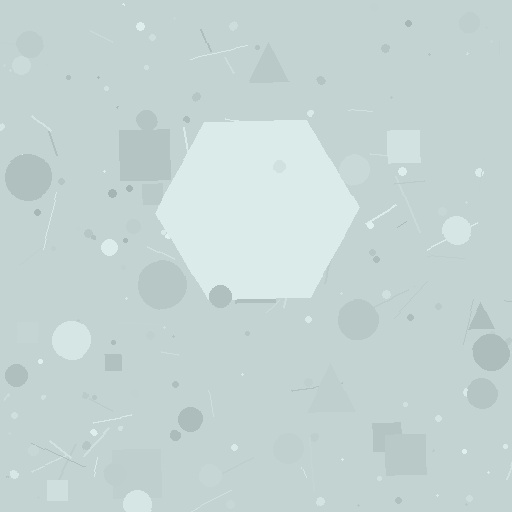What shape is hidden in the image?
A hexagon is hidden in the image.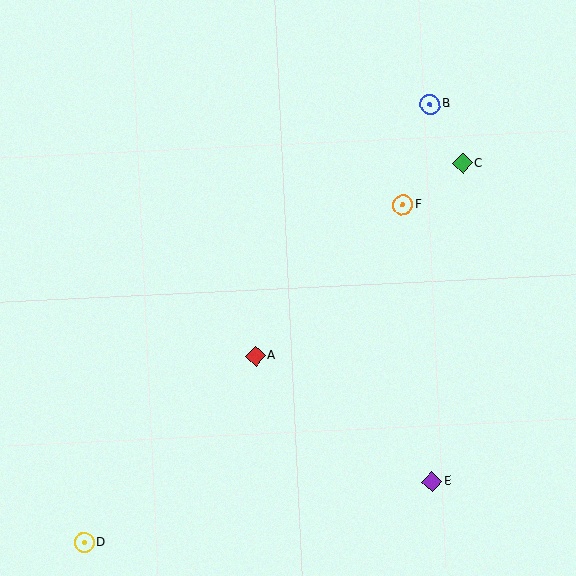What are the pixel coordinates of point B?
Point B is at (430, 105).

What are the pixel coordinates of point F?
Point F is at (403, 205).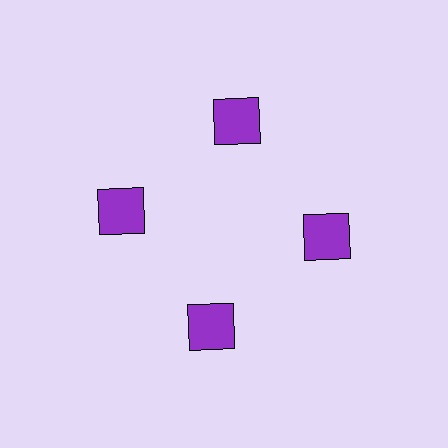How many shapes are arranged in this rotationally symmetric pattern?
There are 4 shapes, arranged in 4 groups of 1.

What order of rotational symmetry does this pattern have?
This pattern has 4-fold rotational symmetry.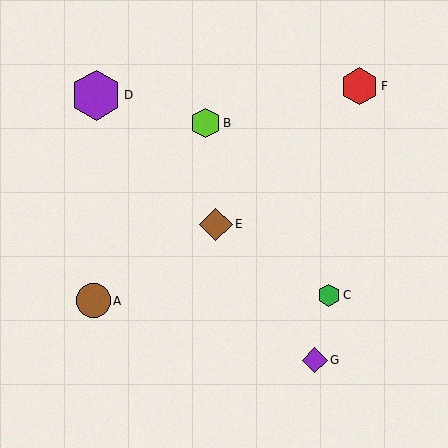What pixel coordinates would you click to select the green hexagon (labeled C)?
Click at (329, 295) to select the green hexagon C.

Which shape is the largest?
The purple hexagon (labeled D) is the largest.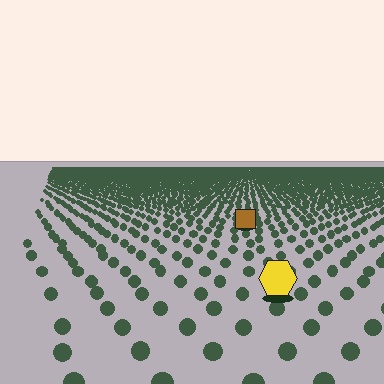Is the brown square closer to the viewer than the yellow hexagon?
No. The yellow hexagon is closer — you can tell from the texture gradient: the ground texture is coarser near it.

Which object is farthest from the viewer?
The brown square is farthest from the viewer. It appears smaller and the ground texture around it is denser.